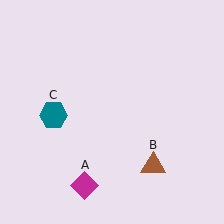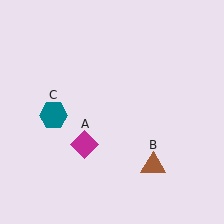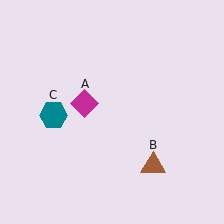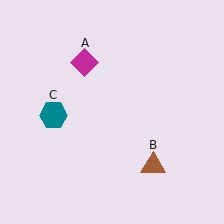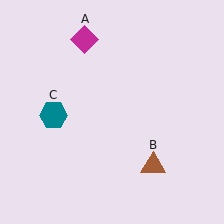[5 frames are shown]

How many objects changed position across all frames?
1 object changed position: magenta diamond (object A).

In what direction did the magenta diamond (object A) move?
The magenta diamond (object A) moved up.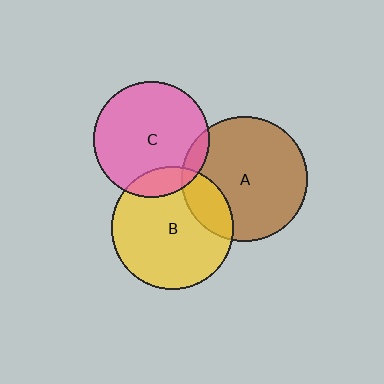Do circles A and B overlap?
Yes.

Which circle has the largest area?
Circle A (brown).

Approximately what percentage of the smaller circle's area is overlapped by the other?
Approximately 20%.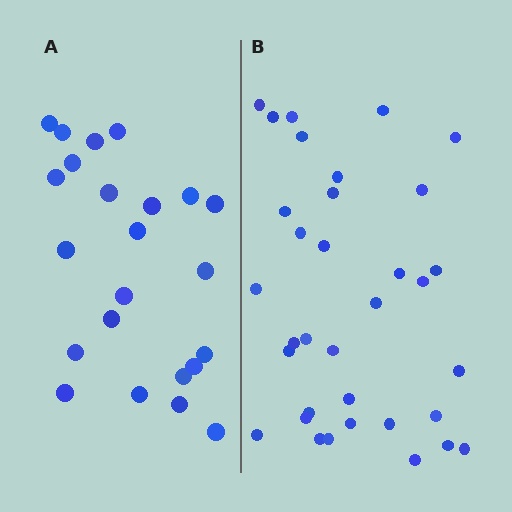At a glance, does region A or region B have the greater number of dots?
Region B (the right region) has more dots.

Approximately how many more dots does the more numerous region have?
Region B has roughly 12 or so more dots than region A.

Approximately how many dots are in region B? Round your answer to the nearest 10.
About 30 dots. (The exact count is 34, which rounds to 30.)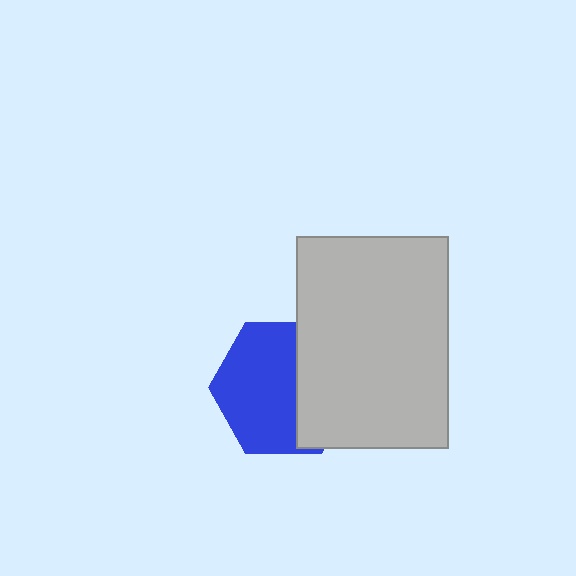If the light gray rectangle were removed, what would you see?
You would see the complete blue hexagon.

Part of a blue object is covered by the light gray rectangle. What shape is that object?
It is a hexagon.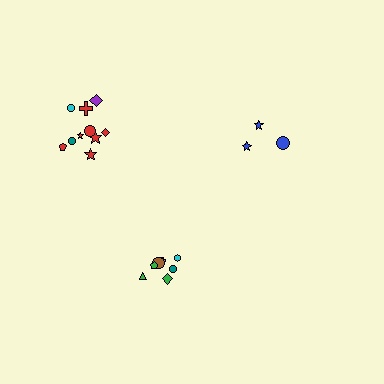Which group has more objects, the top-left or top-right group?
The top-left group.